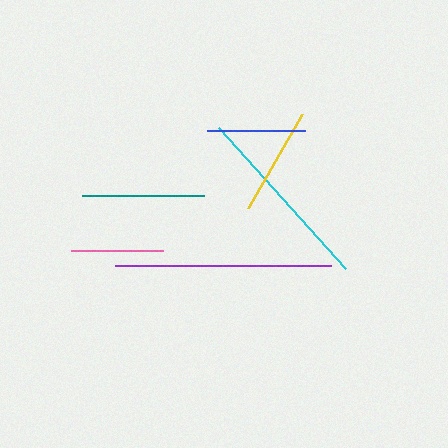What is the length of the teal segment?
The teal segment is approximately 122 pixels long.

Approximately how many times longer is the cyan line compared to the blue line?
The cyan line is approximately 1.9 times the length of the blue line.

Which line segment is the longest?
The purple line is the longest at approximately 216 pixels.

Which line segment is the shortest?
The pink line is the shortest at approximately 92 pixels.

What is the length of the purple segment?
The purple segment is approximately 216 pixels long.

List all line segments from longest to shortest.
From longest to shortest: purple, cyan, teal, yellow, blue, pink.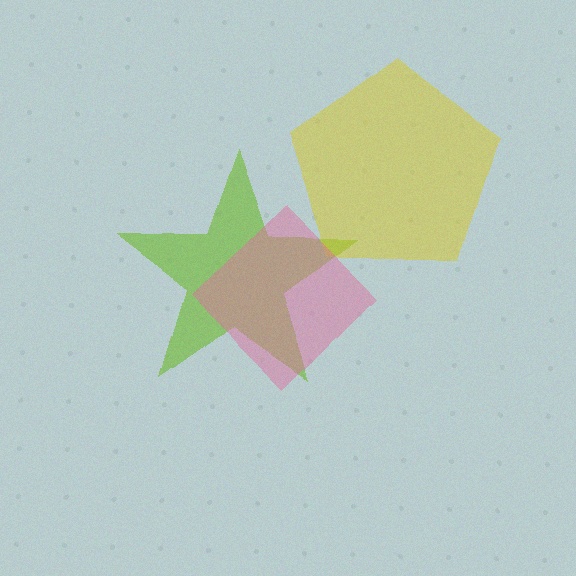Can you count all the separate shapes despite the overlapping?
Yes, there are 3 separate shapes.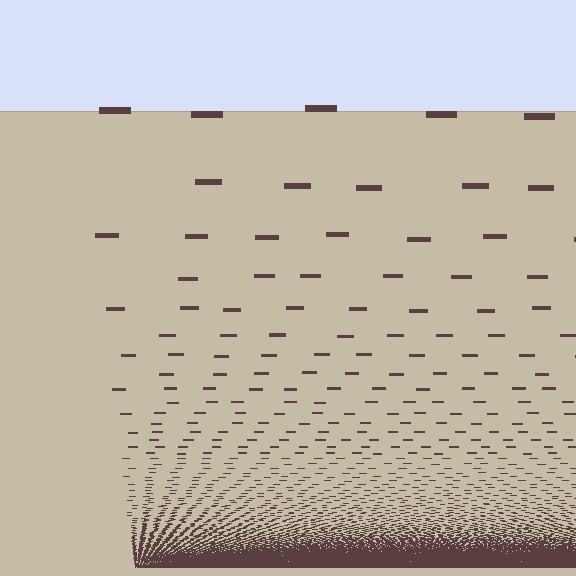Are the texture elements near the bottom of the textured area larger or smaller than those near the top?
Smaller. The gradient is inverted — elements near the bottom are smaller and denser.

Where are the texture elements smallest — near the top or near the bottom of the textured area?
Near the bottom.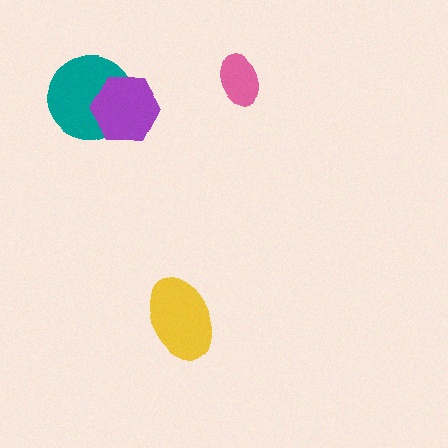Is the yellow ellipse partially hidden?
No, no other shape covers it.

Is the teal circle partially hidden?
Yes, it is partially covered by another shape.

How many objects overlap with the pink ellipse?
0 objects overlap with the pink ellipse.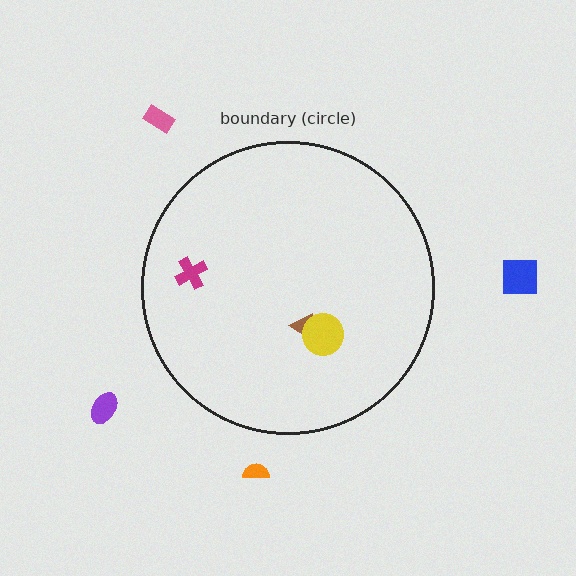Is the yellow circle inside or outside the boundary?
Inside.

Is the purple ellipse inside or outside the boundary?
Outside.